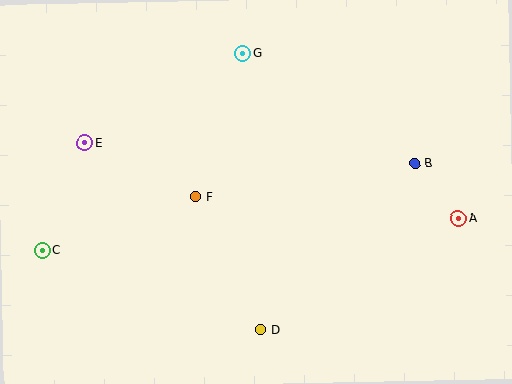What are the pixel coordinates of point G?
Point G is at (243, 53).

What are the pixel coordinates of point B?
Point B is at (414, 163).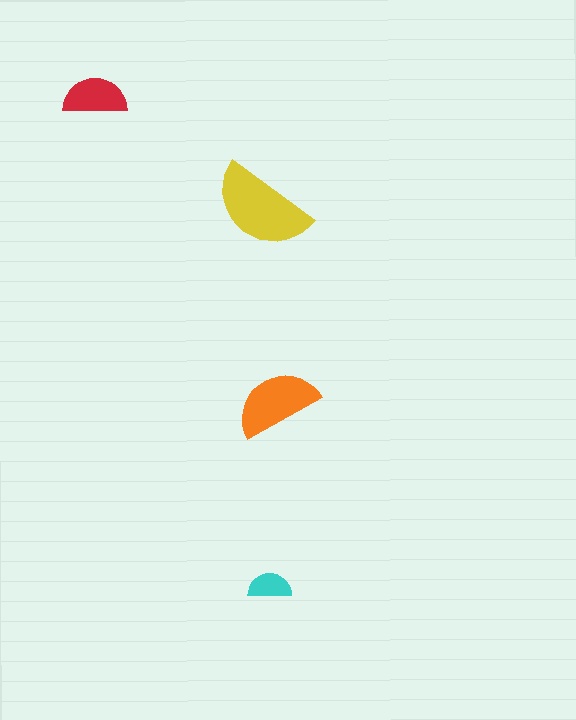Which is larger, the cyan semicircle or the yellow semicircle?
The yellow one.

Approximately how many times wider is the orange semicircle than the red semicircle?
About 1.5 times wider.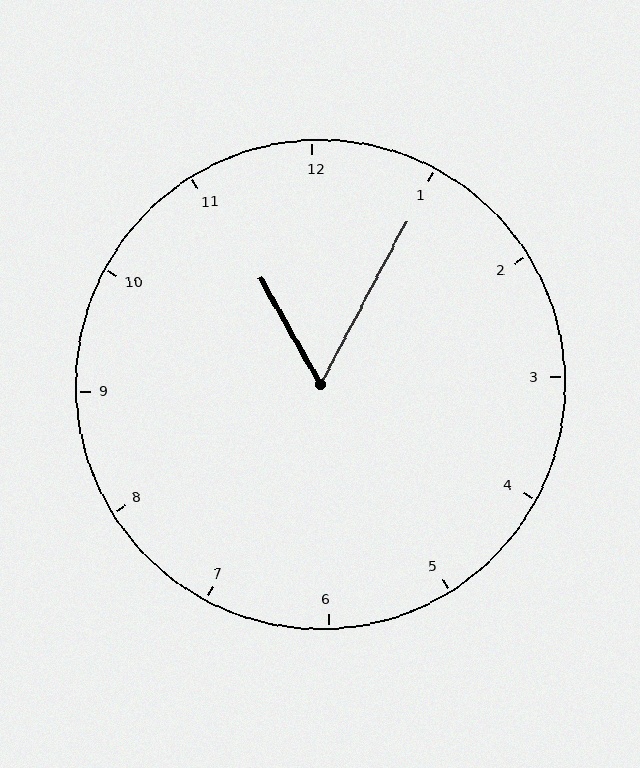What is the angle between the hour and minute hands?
Approximately 58 degrees.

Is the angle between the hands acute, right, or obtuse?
It is acute.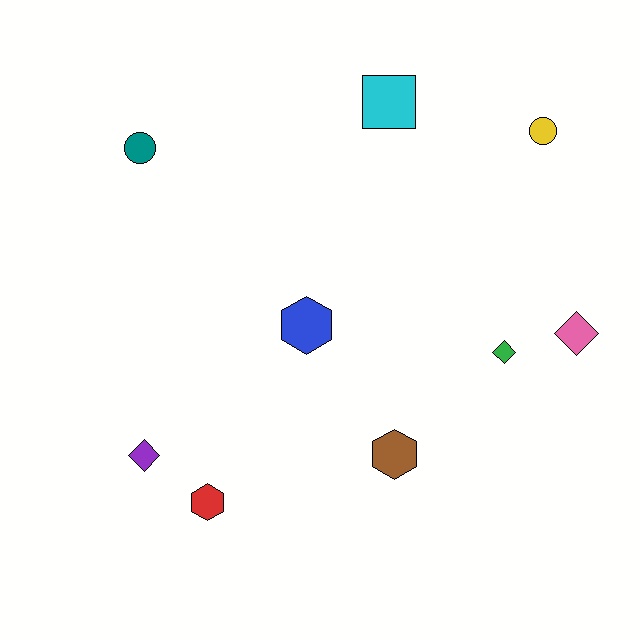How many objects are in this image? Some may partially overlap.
There are 9 objects.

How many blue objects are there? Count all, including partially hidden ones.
There is 1 blue object.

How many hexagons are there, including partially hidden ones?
There are 3 hexagons.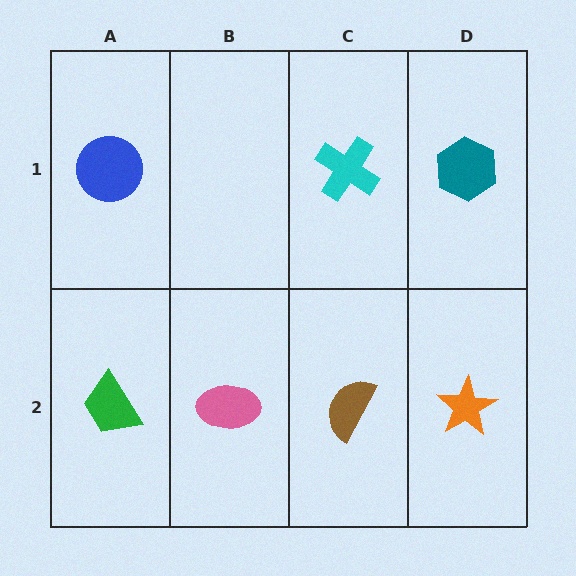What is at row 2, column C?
A brown semicircle.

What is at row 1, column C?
A cyan cross.